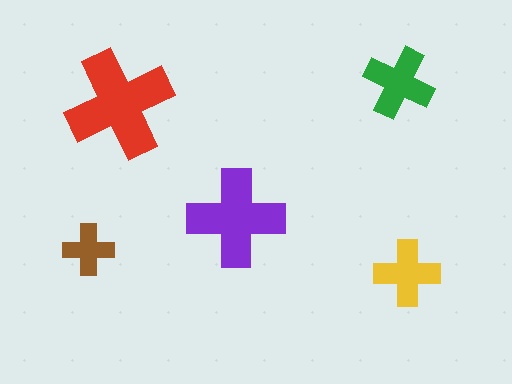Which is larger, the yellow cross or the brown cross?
The yellow one.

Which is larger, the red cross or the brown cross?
The red one.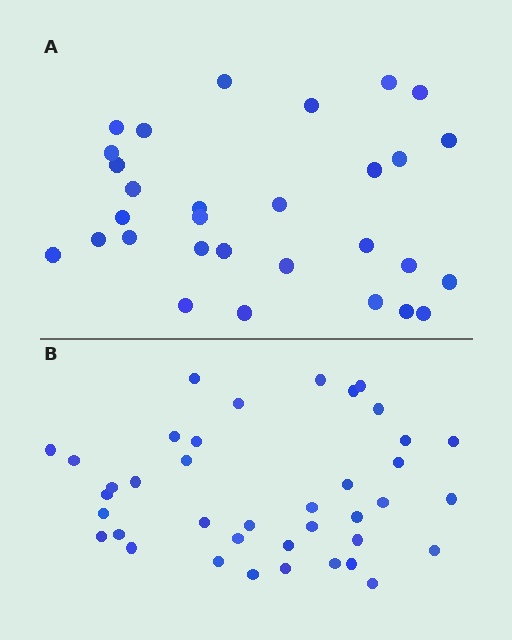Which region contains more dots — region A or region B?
Region B (the bottom region) has more dots.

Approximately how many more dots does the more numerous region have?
Region B has roughly 8 or so more dots than region A.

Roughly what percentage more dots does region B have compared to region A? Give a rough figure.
About 30% more.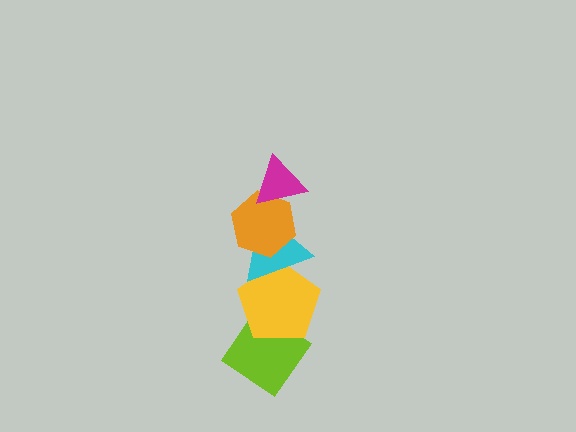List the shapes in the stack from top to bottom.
From top to bottom: the magenta triangle, the orange hexagon, the cyan triangle, the yellow pentagon, the lime diamond.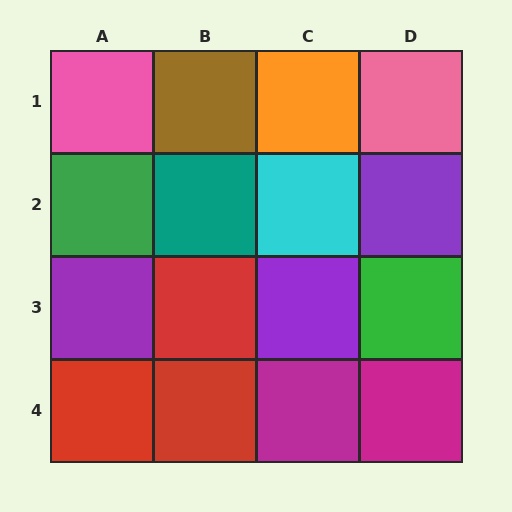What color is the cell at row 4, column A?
Red.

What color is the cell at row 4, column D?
Magenta.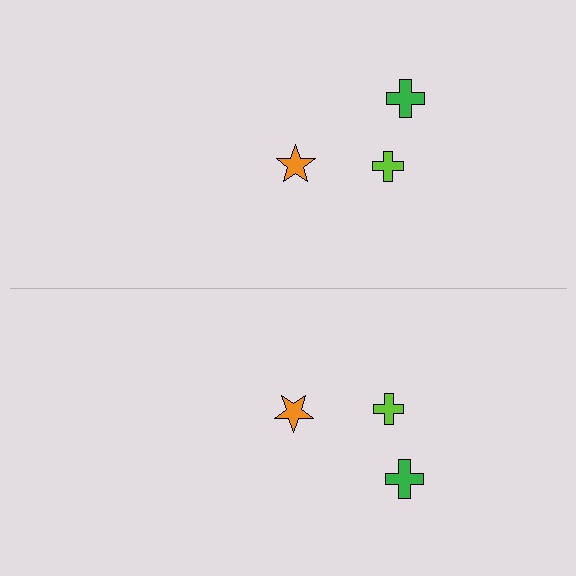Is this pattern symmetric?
Yes, this pattern has bilateral (reflection) symmetry.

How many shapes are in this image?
There are 6 shapes in this image.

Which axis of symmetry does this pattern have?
The pattern has a horizontal axis of symmetry running through the center of the image.